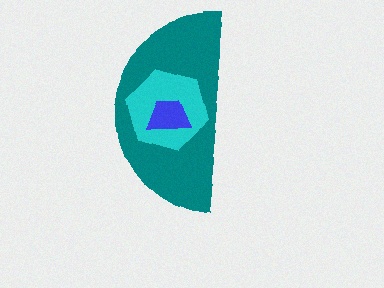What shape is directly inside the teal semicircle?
The cyan hexagon.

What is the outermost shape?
The teal semicircle.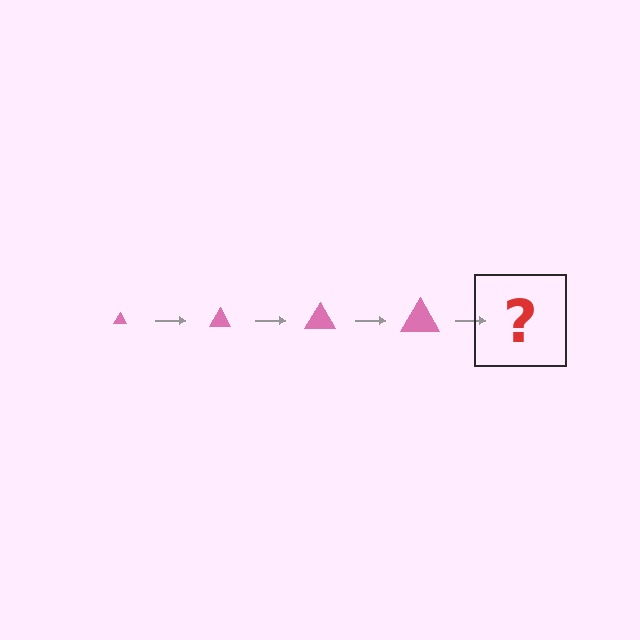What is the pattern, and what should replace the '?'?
The pattern is that the triangle gets progressively larger each step. The '?' should be a pink triangle, larger than the previous one.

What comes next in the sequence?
The next element should be a pink triangle, larger than the previous one.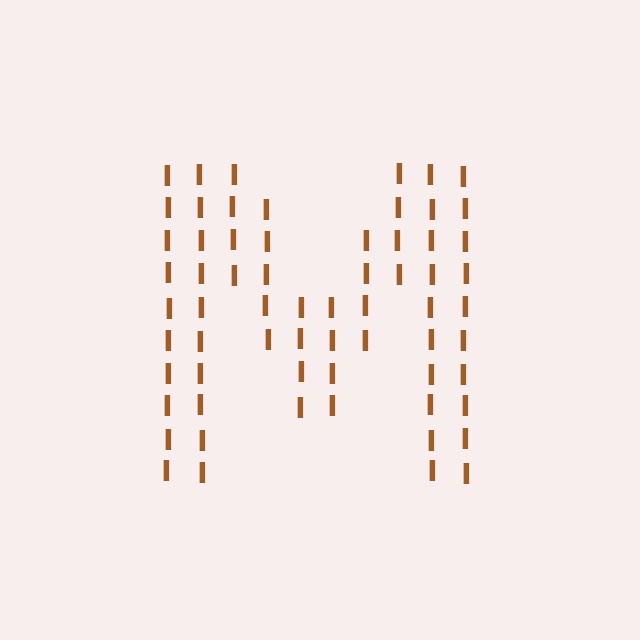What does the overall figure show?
The overall figure shows the letter M.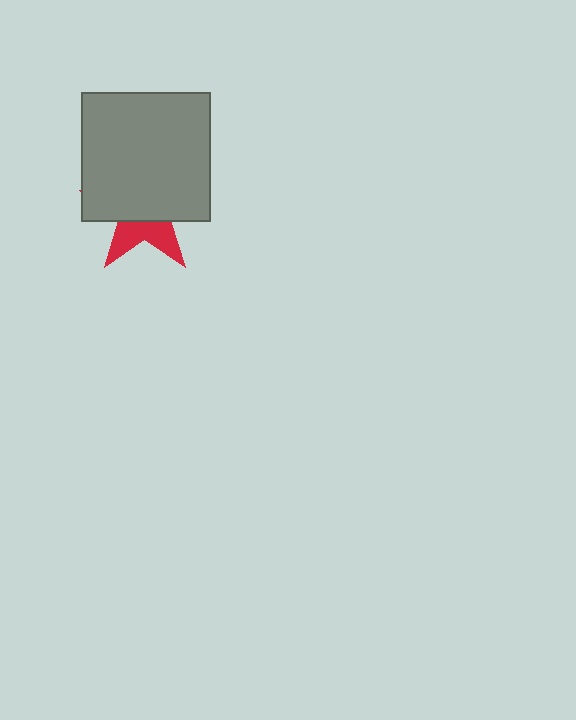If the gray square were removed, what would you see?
You would see the complete red star.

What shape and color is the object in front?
The object in front is a gray square.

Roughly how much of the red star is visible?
A small part of it is visible (roughly 35%).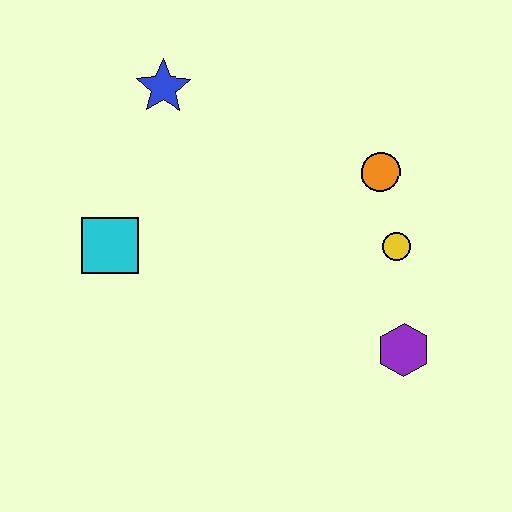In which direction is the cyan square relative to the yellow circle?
The cyan square is to the left of the yellow circle.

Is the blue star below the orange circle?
No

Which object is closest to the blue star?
The cyan square is closest to the blue star.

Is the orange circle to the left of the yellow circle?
Yes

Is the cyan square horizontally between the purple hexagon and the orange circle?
No